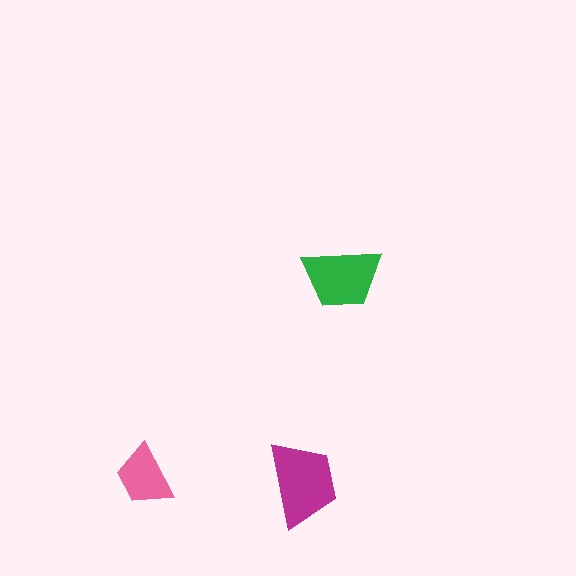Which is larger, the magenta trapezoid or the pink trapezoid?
The magenta one.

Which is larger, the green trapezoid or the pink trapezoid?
The green one.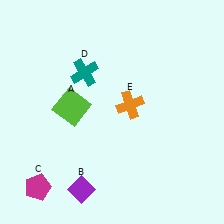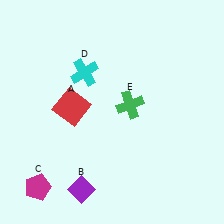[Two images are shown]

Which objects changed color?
A changed from lime to red. D changed from teal to cyan. E changed from orange to green.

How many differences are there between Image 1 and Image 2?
There are 3 differences between the two images.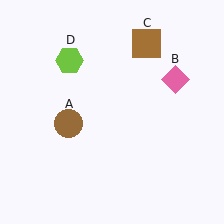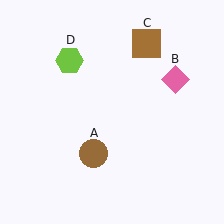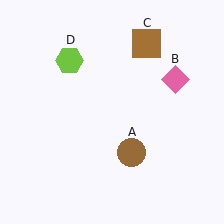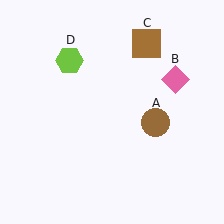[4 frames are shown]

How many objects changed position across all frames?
1 object changed position: brown circle (object A).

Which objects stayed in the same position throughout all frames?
Pink diamond (object B) and brown square (object C) and lime hexagon (object D) remained stationary.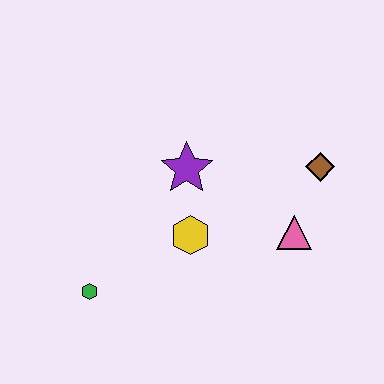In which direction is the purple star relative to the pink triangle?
The purple star is to the left of the pink triangle.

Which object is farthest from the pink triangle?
The green hexagon is farthest from the pink triangle.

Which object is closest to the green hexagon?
The yellow hexagon is closest to the green hexagon.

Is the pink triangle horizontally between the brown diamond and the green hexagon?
Yes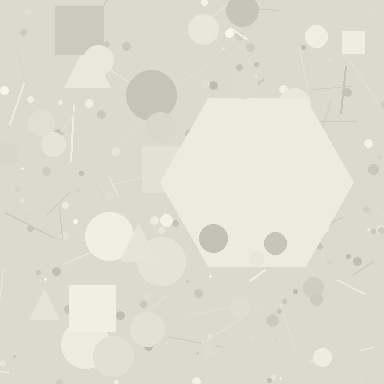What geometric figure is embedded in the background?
A hexagon is embedded in the background.